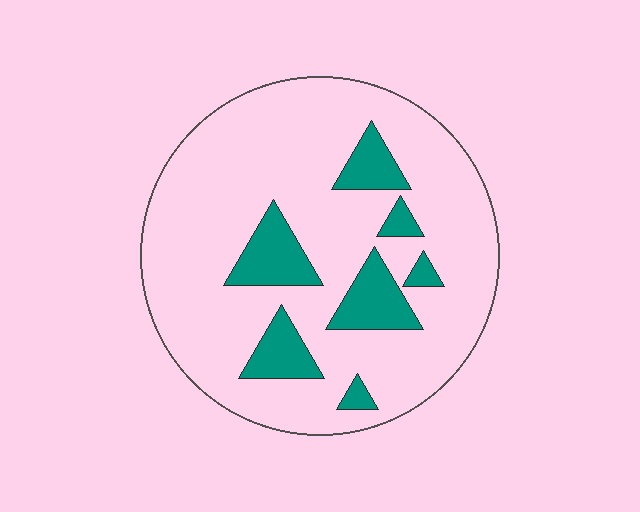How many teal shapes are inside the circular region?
7.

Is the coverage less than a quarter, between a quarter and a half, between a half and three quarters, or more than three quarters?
Less than a quarter.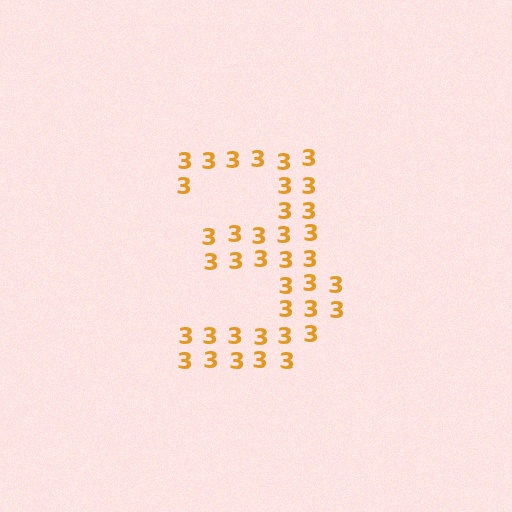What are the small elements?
The small elements are digit 3's.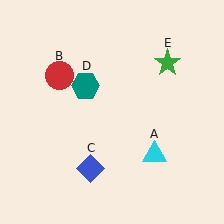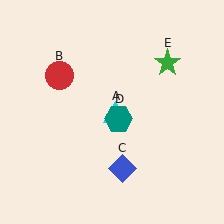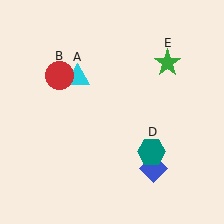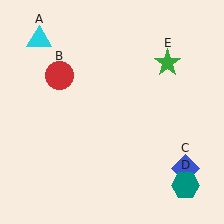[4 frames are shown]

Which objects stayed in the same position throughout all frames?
Red circle (object B) and green star (object E) remained stationary.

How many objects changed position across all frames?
3 objects changed position: cyan triangle (object A), blue diamond (object C), teal hexagon (object D).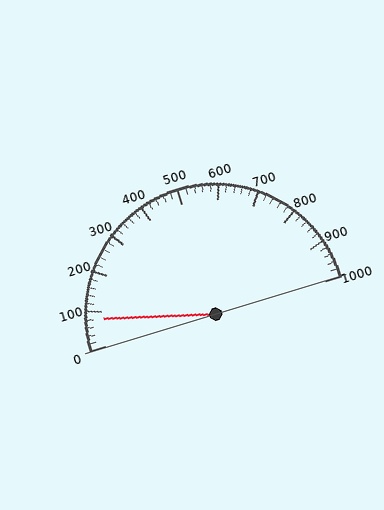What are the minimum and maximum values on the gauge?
The gauge ranges from 0 to 1000.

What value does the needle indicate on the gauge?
The needle indicates approximately 80.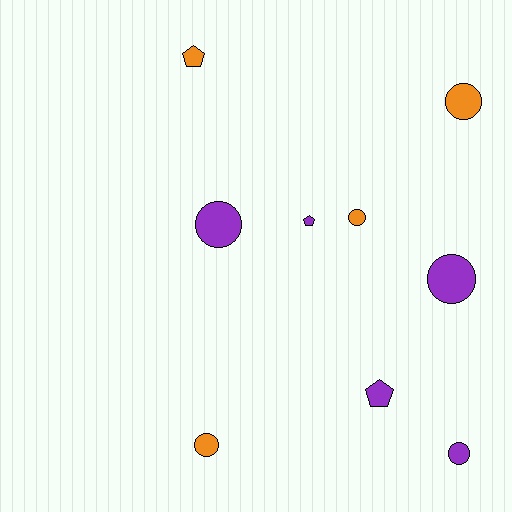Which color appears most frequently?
Purple, with 5 objects.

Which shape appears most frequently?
Circle, with 6 objects.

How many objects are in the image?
There are 9 objects.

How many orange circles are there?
There are 3 orange circles.